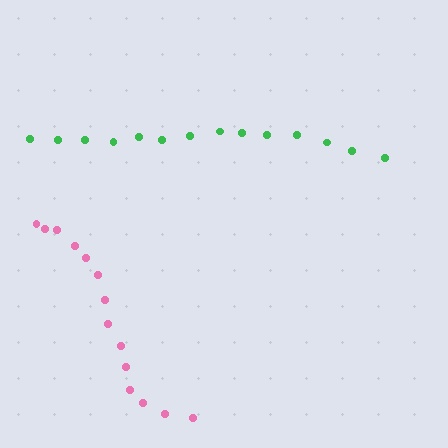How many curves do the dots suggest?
There are 2 distinct paths.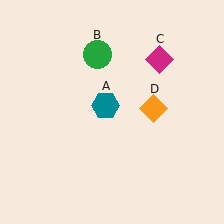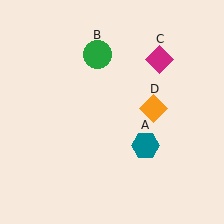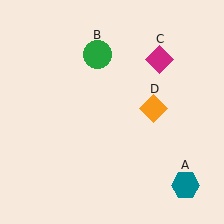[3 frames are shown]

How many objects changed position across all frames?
1 object changed position: teal hexagon (object A).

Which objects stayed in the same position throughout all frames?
Green circle (object B) and magenta diamond (object C) and orange diamond (object D) remained stationary.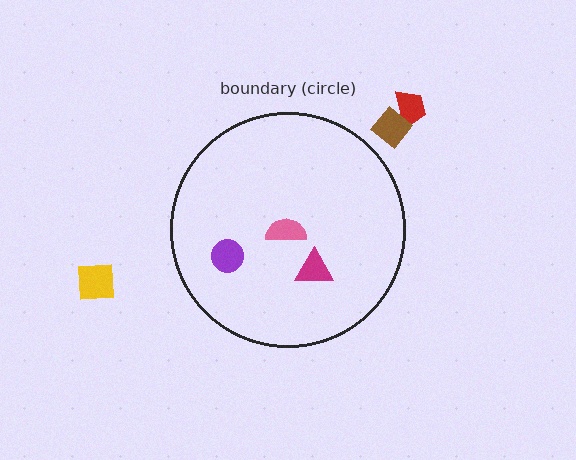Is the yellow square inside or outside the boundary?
Outside.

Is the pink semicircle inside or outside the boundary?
Inside.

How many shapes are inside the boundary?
3 inside, 3 outside.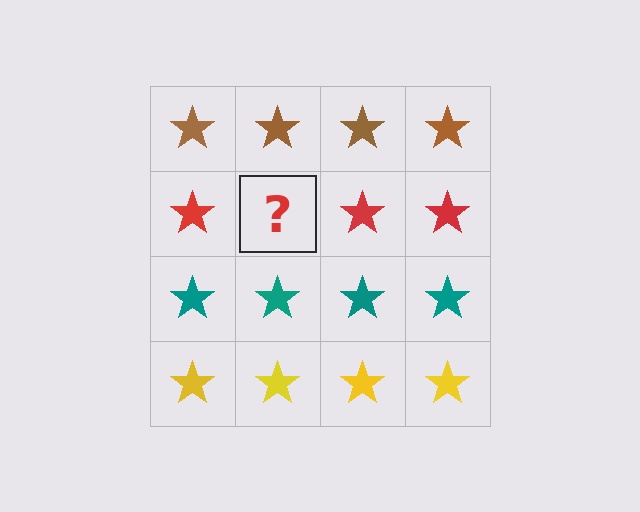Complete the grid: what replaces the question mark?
The question mark should be replaced with a red star.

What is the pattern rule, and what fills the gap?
The rule is that each row has a consistent color. The gap should be filled with a red star.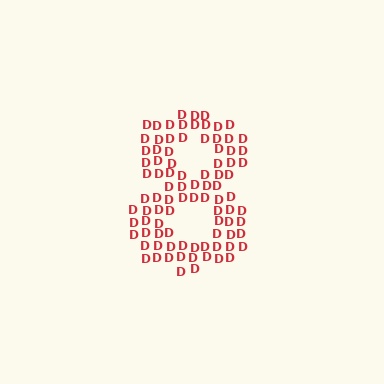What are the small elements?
The small elements are letter D's.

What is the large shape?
The large shape is the digit 8.